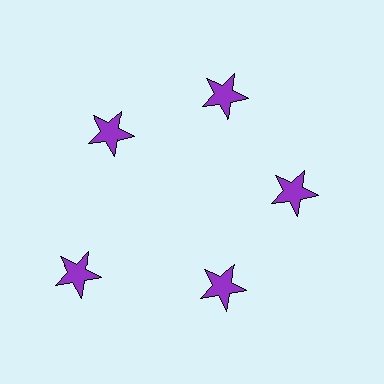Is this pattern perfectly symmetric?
No. The 5 purple stars are arranged in a ring, but one element near the 8 o'clock position is pushed outward from the center, breaking the 5-fold rotational symmetry.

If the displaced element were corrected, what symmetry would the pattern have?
It would have 5-fold rotational symmetry — the pattern would map onto itself every 72 degrees.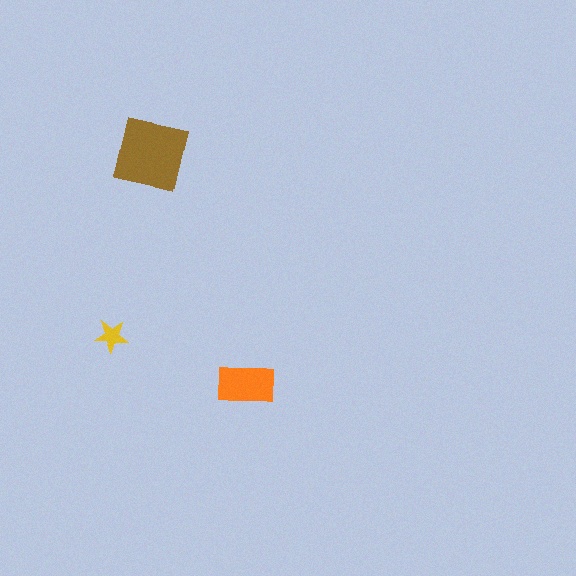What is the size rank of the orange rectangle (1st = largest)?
2nd.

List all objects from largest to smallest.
The brown square, the orange rectangle, the yellow star.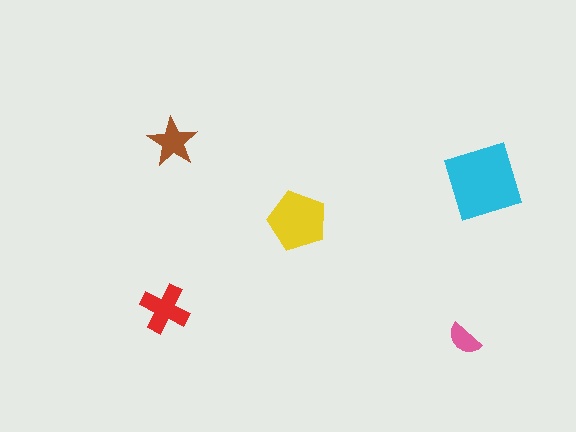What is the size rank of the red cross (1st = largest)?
3rd.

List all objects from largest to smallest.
The cyan square, the yellow pentagon, the red cross, the brown star, the pink semicircle.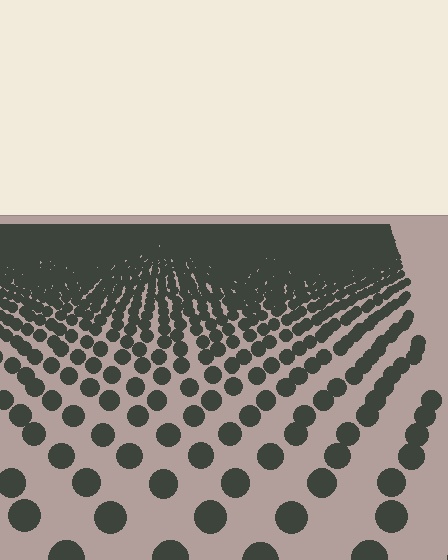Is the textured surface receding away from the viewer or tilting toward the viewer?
The surface is receding away from the viewer. Texture elements get smaller and denser toward the top.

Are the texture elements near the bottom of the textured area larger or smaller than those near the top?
Larger. Near the bottom, elements are closer to the viewer and appear at a bigger on-screen size.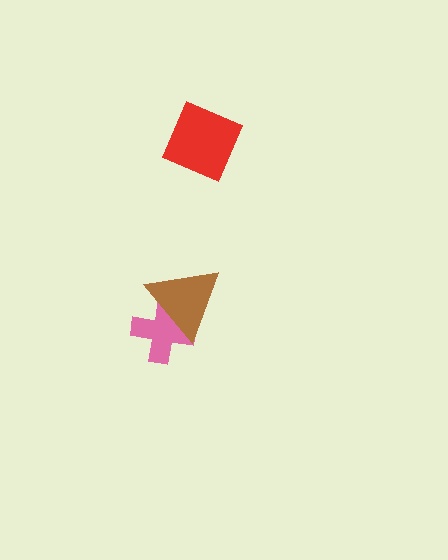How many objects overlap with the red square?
0 objects overlap with the red square.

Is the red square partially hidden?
No, no other shape covers it.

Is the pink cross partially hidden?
Yes, it is partially covered by another shape.